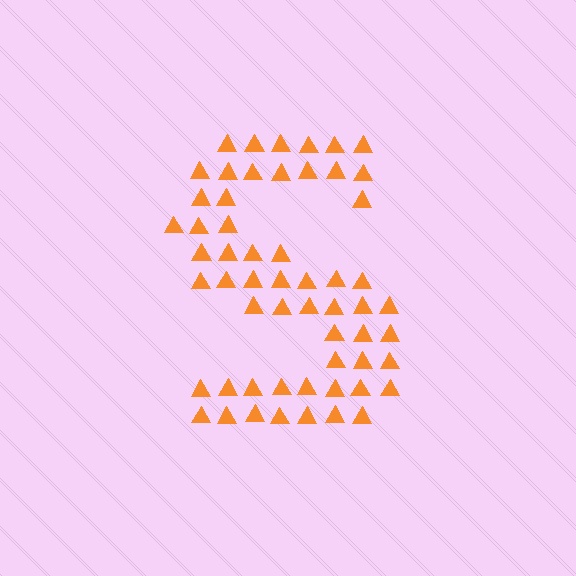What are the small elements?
The small elements are triangles.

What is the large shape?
The large shape is the letter S.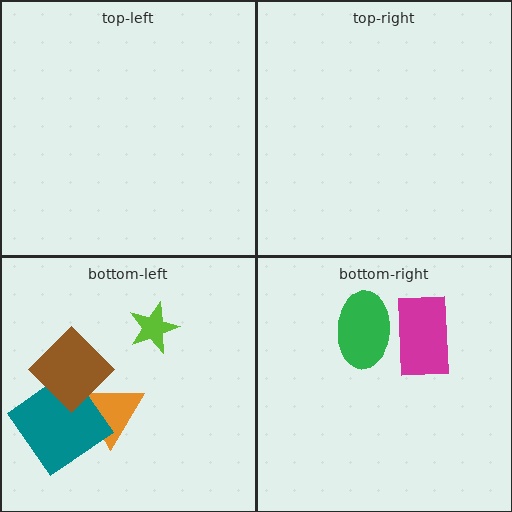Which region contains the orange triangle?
The bottom-left region.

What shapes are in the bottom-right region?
The magenta rectangle, the green ellipse.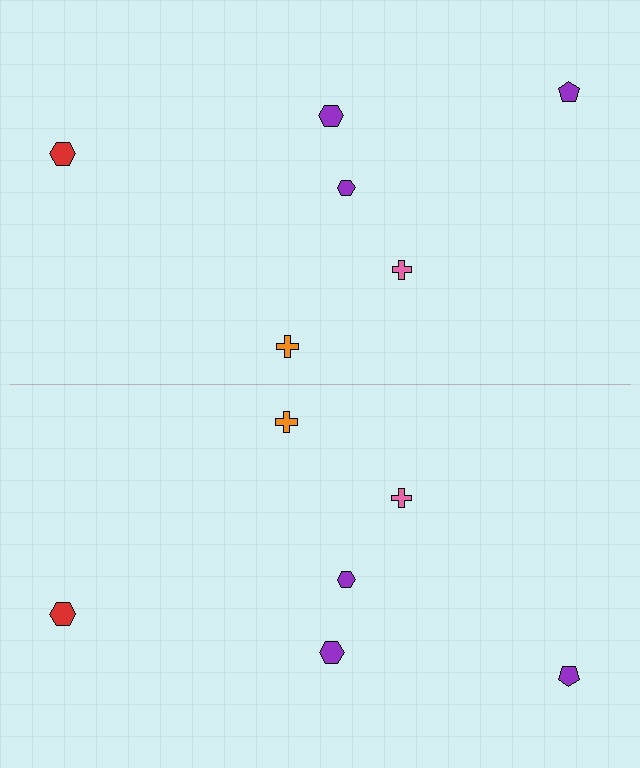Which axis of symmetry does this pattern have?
The pattern has a horizontal axis of symmetry running through the center of the image.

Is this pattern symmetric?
Yes, this pattern has bilateral (reflection) symmetry.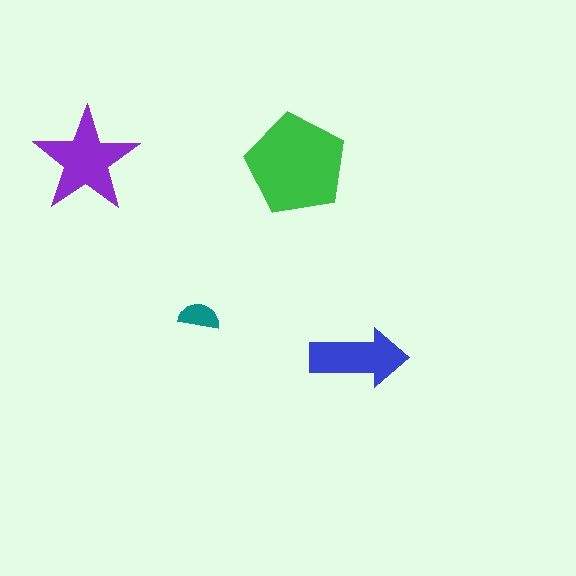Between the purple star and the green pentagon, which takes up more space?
The green pentagon.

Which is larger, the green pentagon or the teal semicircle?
The green pentagon.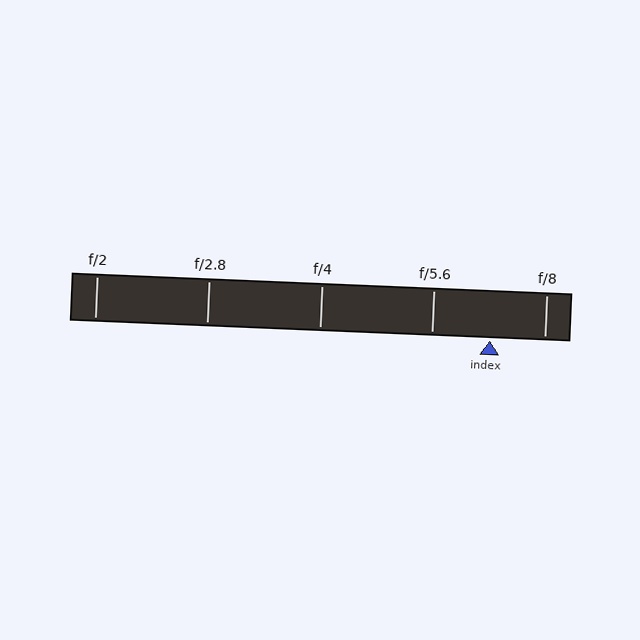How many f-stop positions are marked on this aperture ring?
There are 5 f-stop positions marked.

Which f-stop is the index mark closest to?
The index mark is closest to f/8.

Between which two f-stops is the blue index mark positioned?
The index mark is between f/5.6 and f/8.